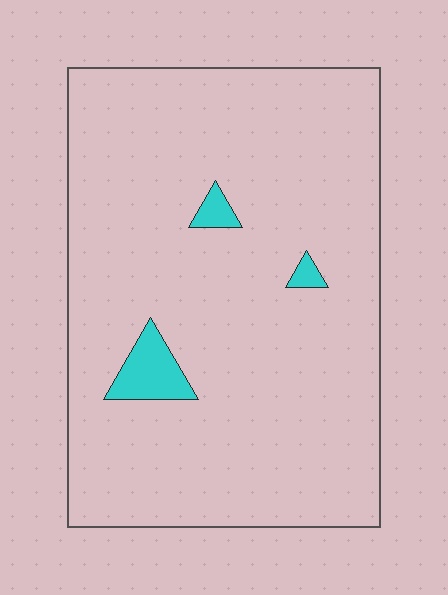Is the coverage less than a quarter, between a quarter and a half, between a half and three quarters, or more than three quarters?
Less than a quarter.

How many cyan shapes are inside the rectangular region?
3.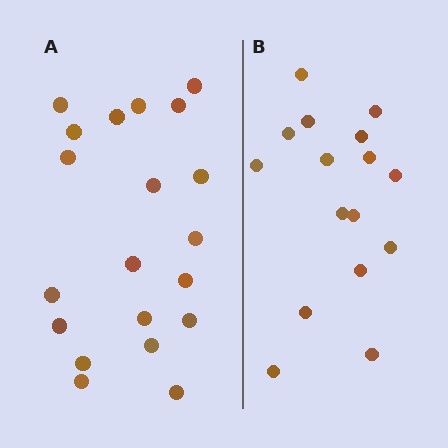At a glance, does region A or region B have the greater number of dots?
Region A (the left region) has more dots.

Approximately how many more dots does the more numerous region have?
Region A has about 4 more dots than region B.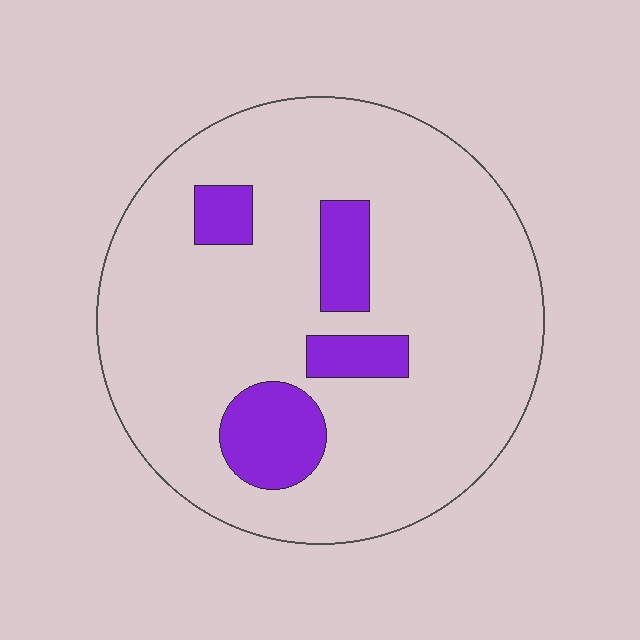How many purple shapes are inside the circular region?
4.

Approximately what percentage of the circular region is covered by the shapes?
Approximately 15%.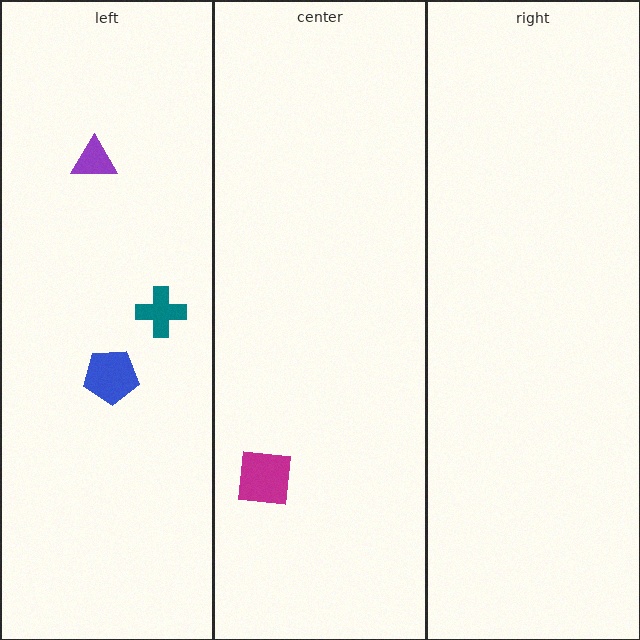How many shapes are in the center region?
1.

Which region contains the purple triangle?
The left region.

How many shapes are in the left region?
3.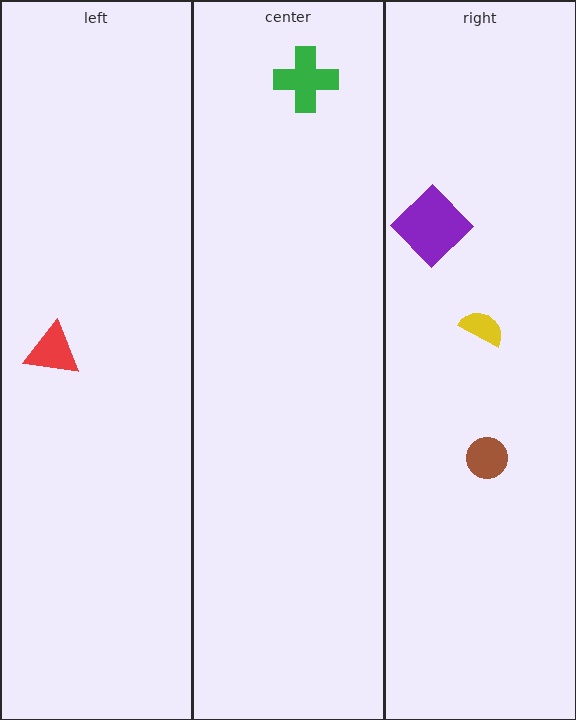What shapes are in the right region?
The yellow semicircle, the brown circle, the purple diamond.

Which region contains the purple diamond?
The right region.